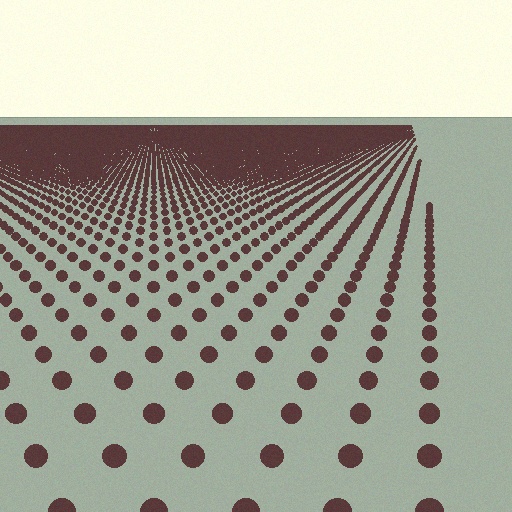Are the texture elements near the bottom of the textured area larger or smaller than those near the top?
Larger. Near the bottom, elements are closer to the viewer and appear at a bigger on-screen size.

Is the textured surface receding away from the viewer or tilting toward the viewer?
The surface is receding away from the viewer. Texture elements get smaller and denser toward the top.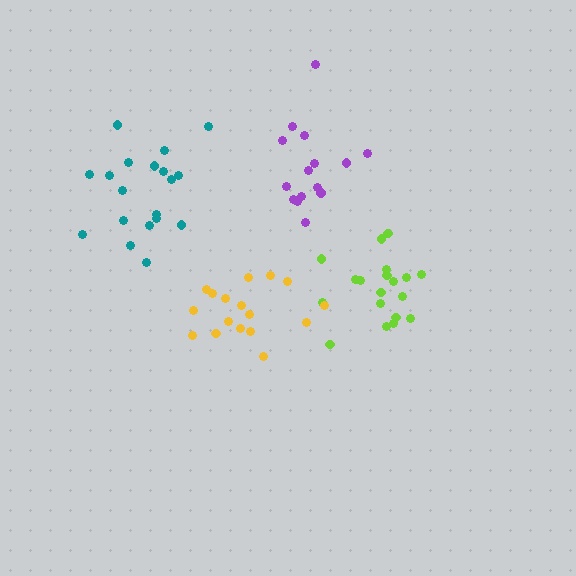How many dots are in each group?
Group 1: 19 dots, Group 2: 19 dots, Group 3: 15 dots, Group 4: 17 dots (70 total).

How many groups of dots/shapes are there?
There are 4 groups.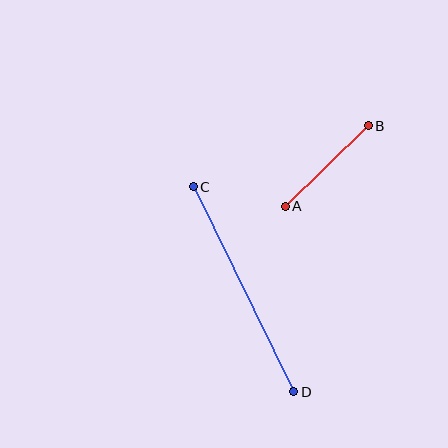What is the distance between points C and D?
The distance is approximately 228 pixels.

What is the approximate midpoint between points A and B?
The midpoint is at approximately (327, 166) pixels.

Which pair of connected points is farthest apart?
Points C and D are farthest apart.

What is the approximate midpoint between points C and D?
The midpoint is at approximately (244, 289) pixels.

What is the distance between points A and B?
The distance is approximately 115 pixels.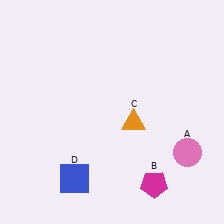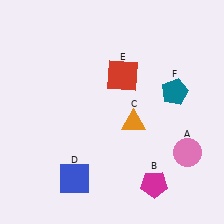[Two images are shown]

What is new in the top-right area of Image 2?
A teal pentagon (F) was added in the top-right area of Image 2.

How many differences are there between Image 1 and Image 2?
There are 2 differences between the two images.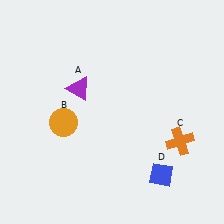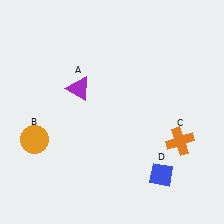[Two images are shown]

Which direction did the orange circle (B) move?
The orange circle (B) moved left.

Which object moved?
The orange circle (B) moved left.